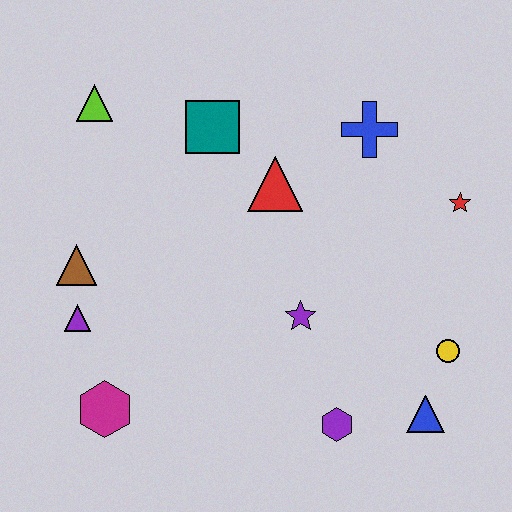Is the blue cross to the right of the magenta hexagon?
Yes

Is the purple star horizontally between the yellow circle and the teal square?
Yes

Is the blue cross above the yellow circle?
Yes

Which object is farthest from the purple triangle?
The red star is farthest from the purple triangle.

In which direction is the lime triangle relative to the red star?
The lime triangle is to the left of the red star.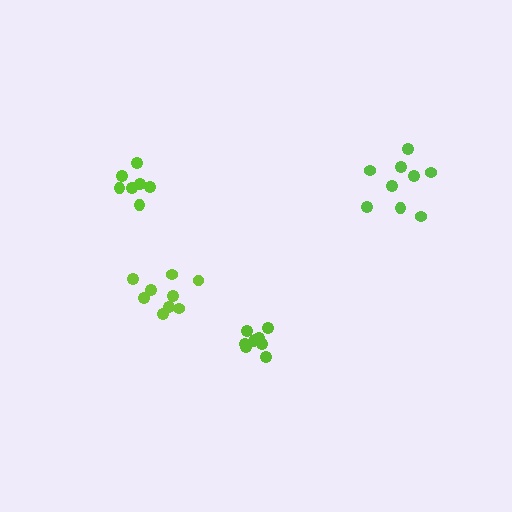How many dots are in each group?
Group 1: 9 dots, Group 2: 9 dots, Group 3: 9 dots, Group 4: 7 dots (34 total).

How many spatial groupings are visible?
There are 4 spatial groupings.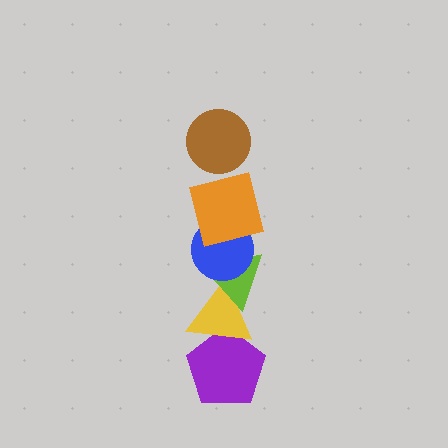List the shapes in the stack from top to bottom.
From top to bottom: the brown circle, the orange square, the blue circle, the lime triangle, the yellow triangle, the purple pentagon.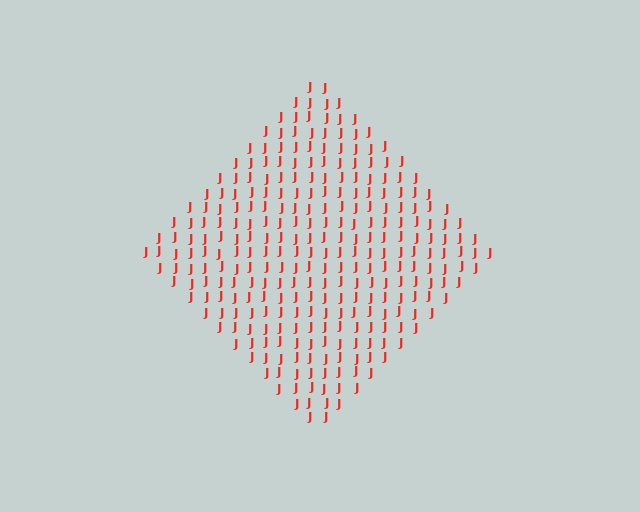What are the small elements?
The small elements are letter J's.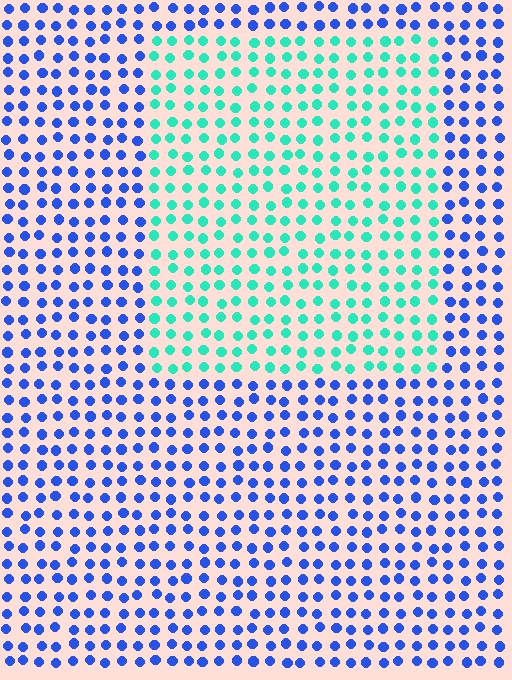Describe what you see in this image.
The image is filled with small blue elements in a uniform arrangement. A rectangle-shaped region is visible where the elements are tinted to a slightly different hue, forming a subtle color boundary.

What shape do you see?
I see a rectangle.